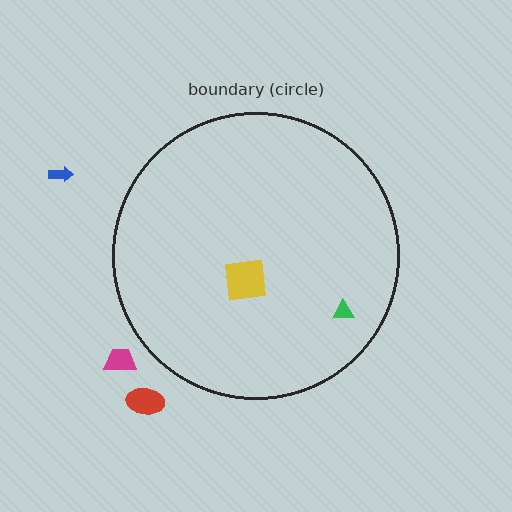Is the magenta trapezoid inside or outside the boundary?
Outside.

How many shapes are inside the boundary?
2 inside, 3 outside.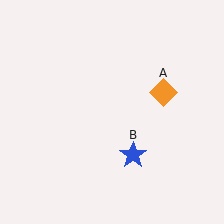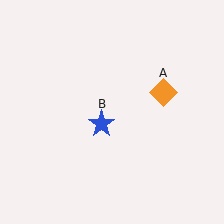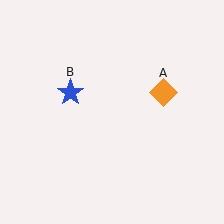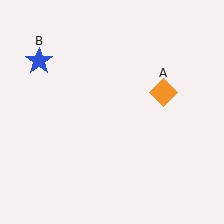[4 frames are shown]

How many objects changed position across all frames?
1 object changed position: blue star (object B).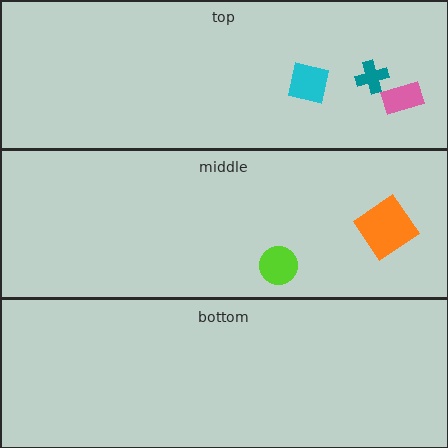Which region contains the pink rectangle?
The top region.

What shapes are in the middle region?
The orange diamond, the lime circle.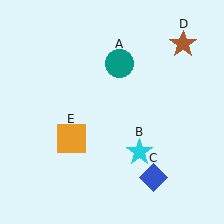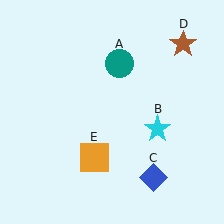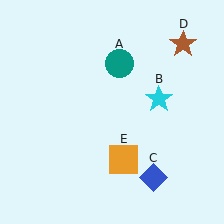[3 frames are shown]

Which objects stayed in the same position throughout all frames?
Teal circle (object A) and blue diamond (object C) and brown star (object D) remained stationary.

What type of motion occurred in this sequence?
The cyan star (object B), orange square (object E) rotated counterclockwise around the center of the scene.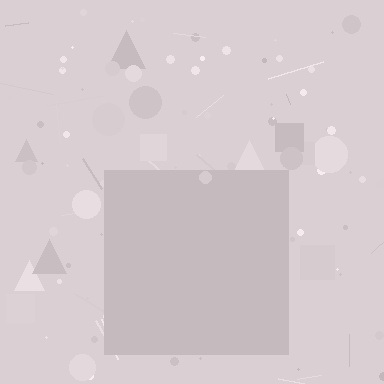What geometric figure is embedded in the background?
A square is embedded in the background.